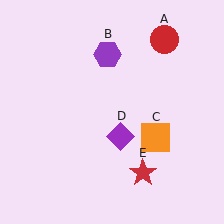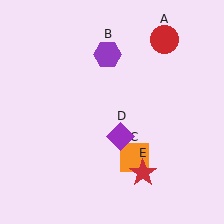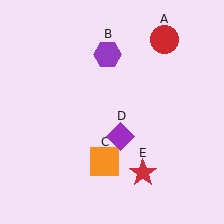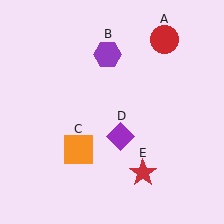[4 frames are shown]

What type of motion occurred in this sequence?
The orange square (object C) rotated clockwise around the center of the scene.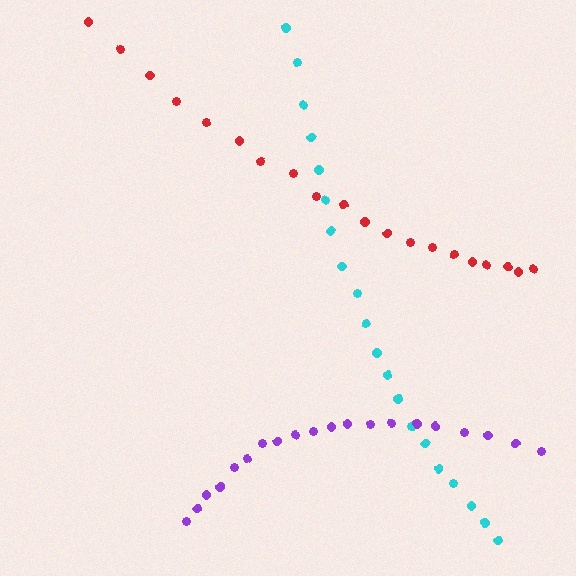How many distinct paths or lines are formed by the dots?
There are 3 distinct paths.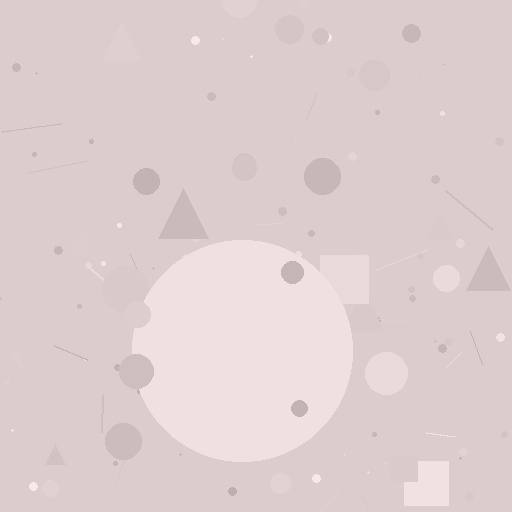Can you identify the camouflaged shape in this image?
The camouflaged shape is a circle.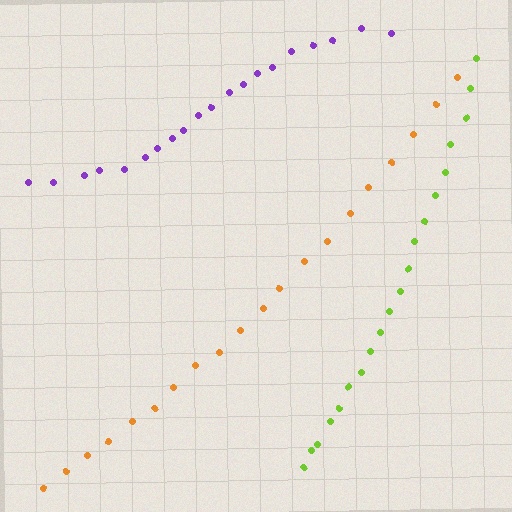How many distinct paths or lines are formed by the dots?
There are 3 distinct paths.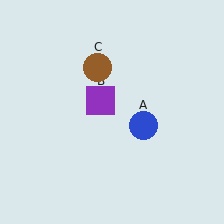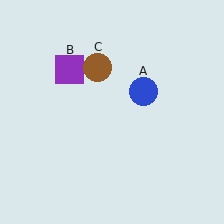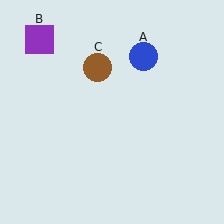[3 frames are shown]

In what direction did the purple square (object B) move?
The purple square (object B) moved up and to the left.